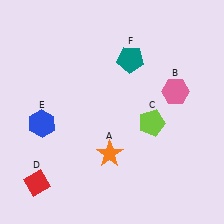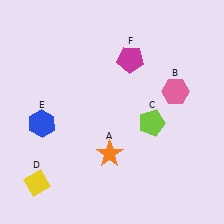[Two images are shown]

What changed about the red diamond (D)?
In Image 1, D is red. In Image 2, it changed to yellow.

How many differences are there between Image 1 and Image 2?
There are 2 differences between the two images.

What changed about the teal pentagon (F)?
In Image 1, F is teal. In Image 2, it changed to magenta.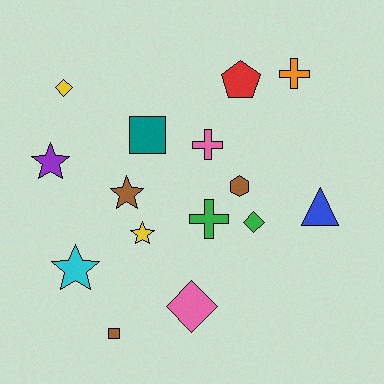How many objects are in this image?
There are 15 objects.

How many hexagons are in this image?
There is 1 hexagon.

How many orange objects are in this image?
There is 1 orange object.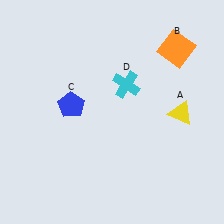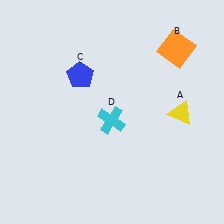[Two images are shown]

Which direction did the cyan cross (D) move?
The cyan cross (D) moved down.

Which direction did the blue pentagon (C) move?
The blue pentagon (C) moved up.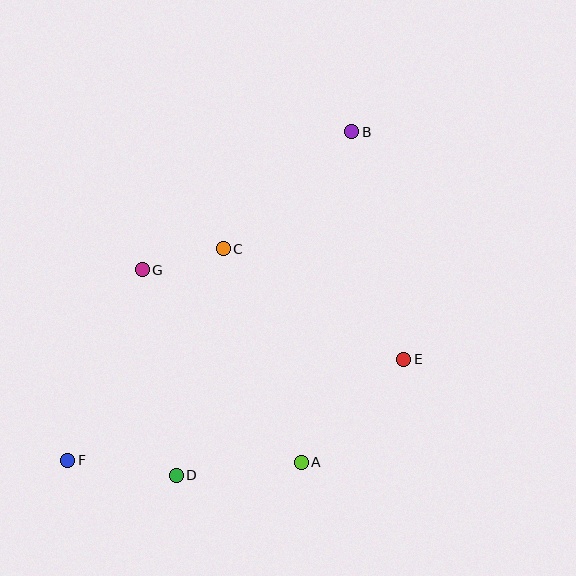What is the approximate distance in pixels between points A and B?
The distance between A and B is approximately 334 pixels.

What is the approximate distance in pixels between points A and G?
The distance between A and G is approximately 250 pixels.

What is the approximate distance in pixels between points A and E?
The distance between A and E is approximately 145 pixels.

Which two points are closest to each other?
Points C and G are closest to each other.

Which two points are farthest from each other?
Points B and F are farthest from each other.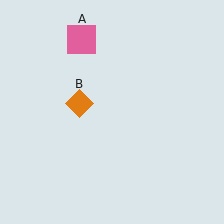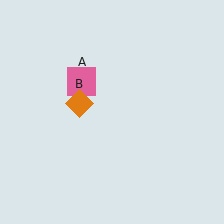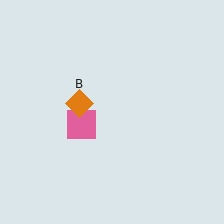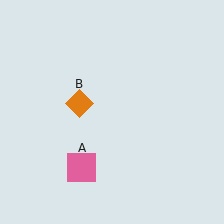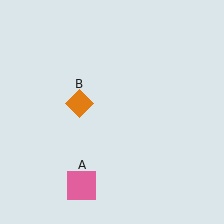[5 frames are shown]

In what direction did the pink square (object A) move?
The pink square (object A) moved down.